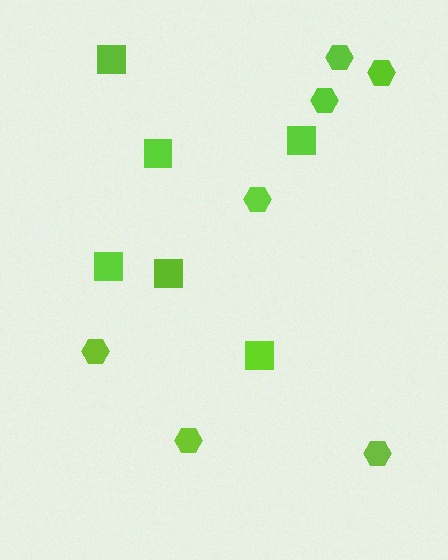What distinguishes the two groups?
There are 2 groups: one group of hexagons (7) and one group of squares (6).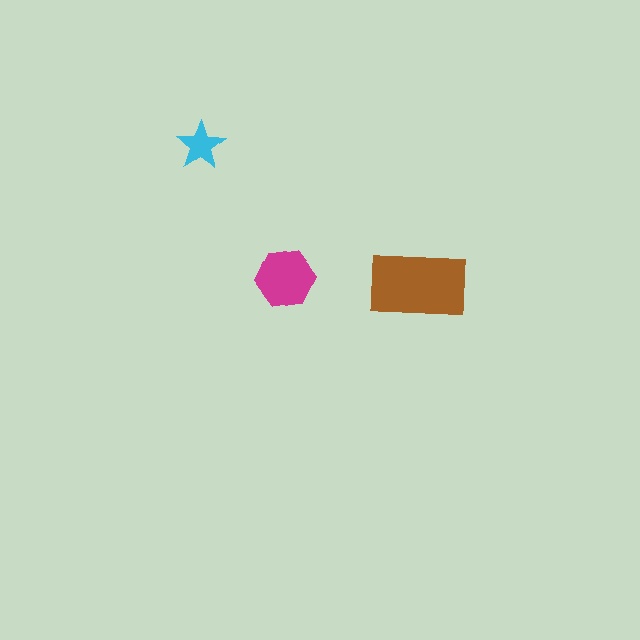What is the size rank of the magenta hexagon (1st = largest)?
2nd.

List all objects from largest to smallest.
The brown rectangle, the magenta hexagon, the cyan star.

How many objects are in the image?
There are 3 objects in the image.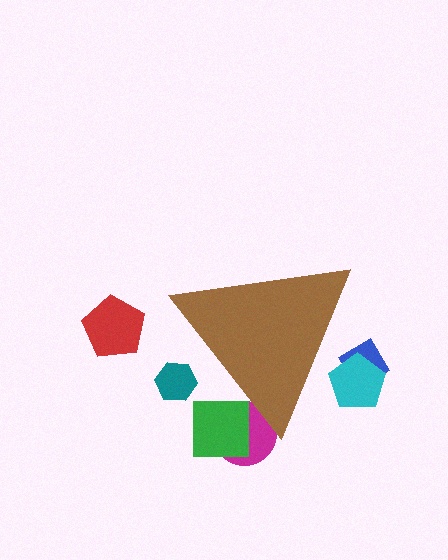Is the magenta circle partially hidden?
Yes, the magenta circle is partially hidden behind the brown triangle.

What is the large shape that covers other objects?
A brown triangle.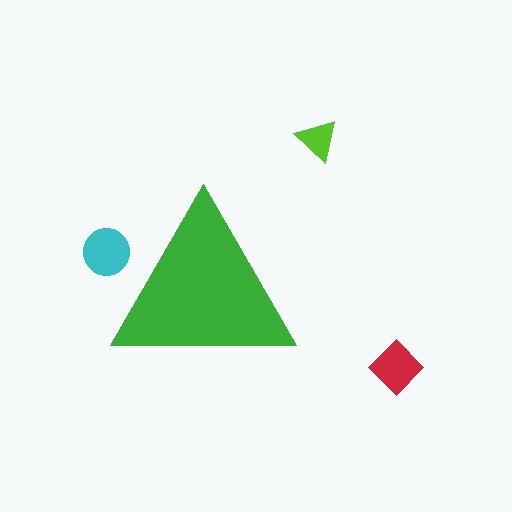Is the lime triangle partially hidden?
No, the lime triangle is fully visible.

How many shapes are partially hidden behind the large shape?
1 shape is partially hidden.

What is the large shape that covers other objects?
A green triangle.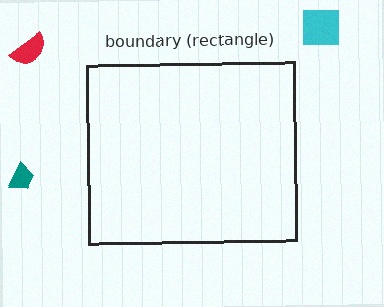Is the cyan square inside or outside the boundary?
Outside.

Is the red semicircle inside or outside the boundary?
Outside.